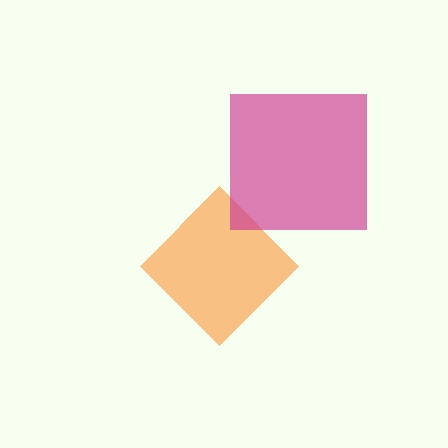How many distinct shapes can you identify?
There are 2 distinct shapes: an orange diamond, a magenta square.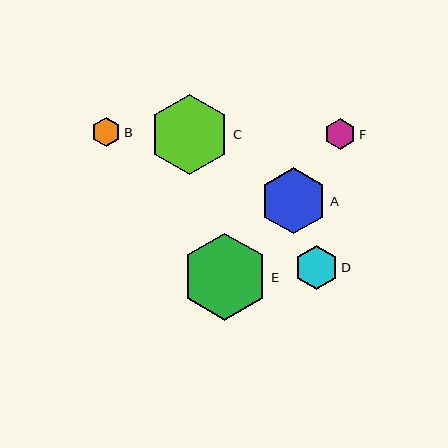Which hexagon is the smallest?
Hexagon B is the smallest with a size of approximately 29 pixels.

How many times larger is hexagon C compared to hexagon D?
Hexagon C is approximately 1.8 times the size of hexagon D.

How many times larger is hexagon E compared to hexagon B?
Hexagon E is approximately 3.0 times the size of hexagon B.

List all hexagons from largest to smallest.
From largest to smallest: E, C, A, D, F, B.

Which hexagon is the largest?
Hexagon E is the largest with a size of approximately 87 pixels.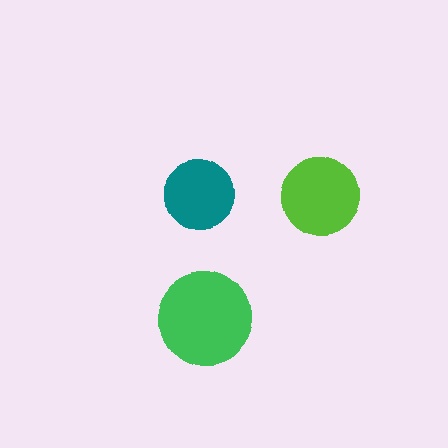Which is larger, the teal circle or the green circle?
The green one.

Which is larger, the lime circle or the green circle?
The green one.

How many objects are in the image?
There are 3 objects in the image.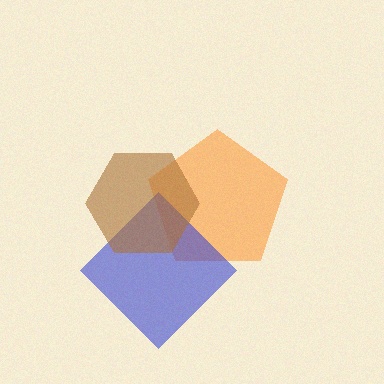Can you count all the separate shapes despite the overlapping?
Yes, there are 3 separate shapes.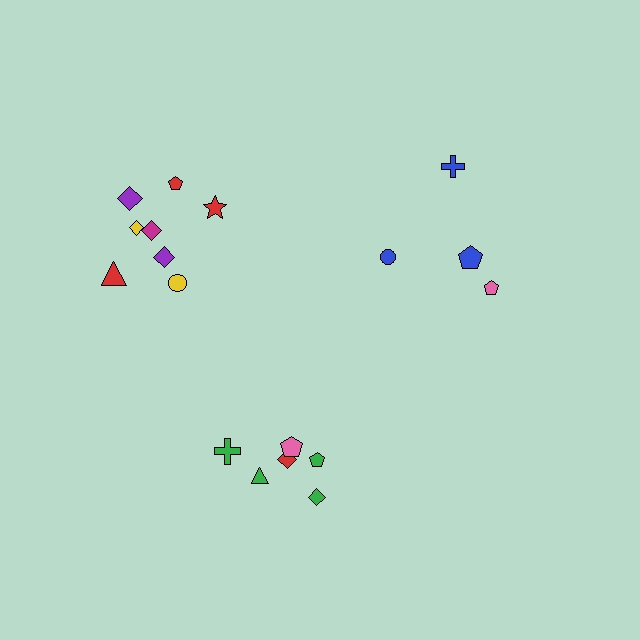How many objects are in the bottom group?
There are 6 objects.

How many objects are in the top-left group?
There are 8 objects.